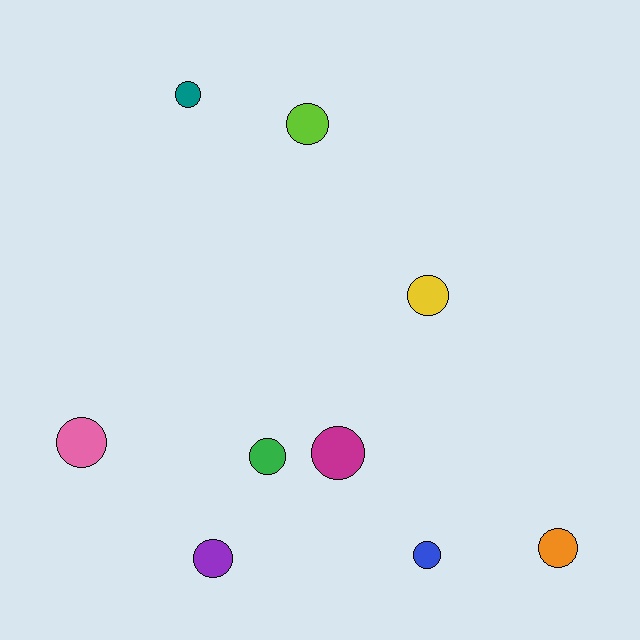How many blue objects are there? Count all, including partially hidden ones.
There is 1 blue object.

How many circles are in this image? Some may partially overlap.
There are 9 circles.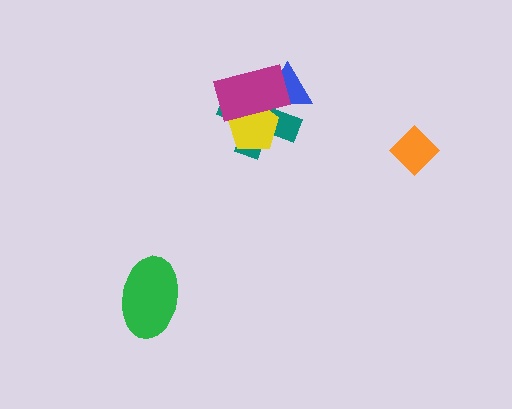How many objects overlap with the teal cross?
3 objects overlap with the teal cross.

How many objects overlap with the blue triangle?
2 objects overlap with the blue triangle.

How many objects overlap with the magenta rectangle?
3 objects overlap with the magenta rectangle.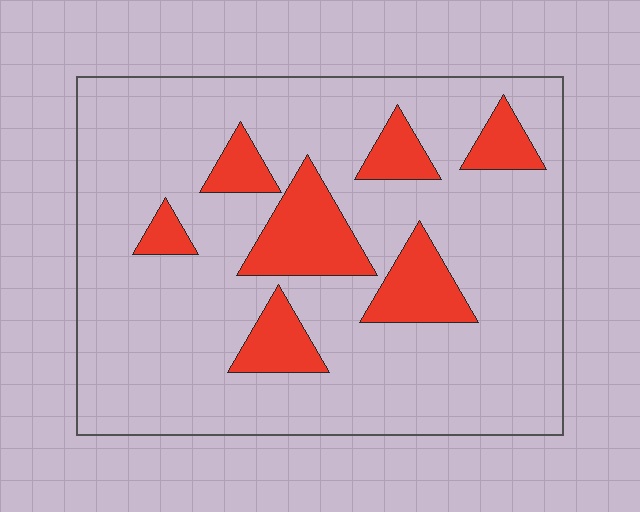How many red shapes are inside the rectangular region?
7.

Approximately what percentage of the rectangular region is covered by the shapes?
Approximately 20%.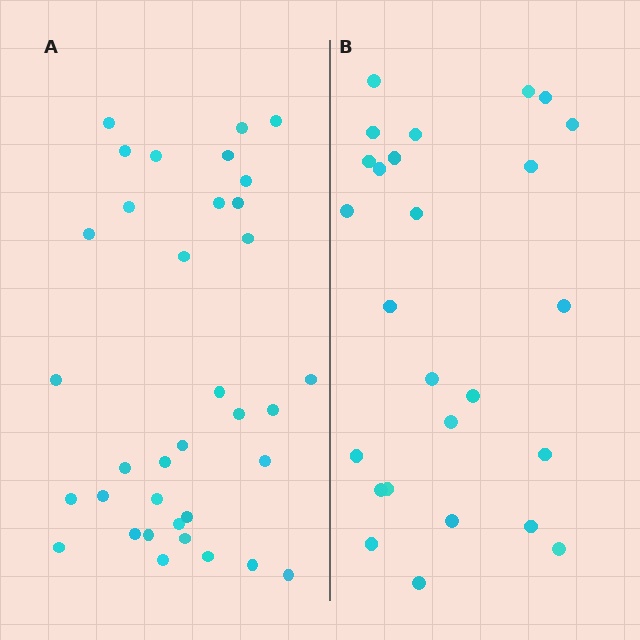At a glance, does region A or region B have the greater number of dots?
Region A (the left region) has more dots.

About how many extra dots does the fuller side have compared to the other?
Region A has roughly 8 or so more dots than region B.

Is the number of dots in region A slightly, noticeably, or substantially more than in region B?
Region A has noticeably more, but not dramatically so. The ratio is roughly 1.3 to 1.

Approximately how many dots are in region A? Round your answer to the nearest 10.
About 40 dots. (The exact count is 35, which rounds to 40.)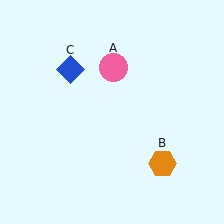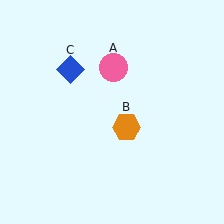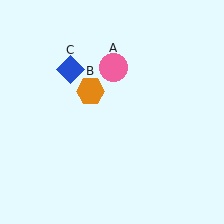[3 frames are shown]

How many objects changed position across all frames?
1 object changed position: orange hexagon (object B).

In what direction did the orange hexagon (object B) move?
The orange hexagon (object B) moved up and to the left.